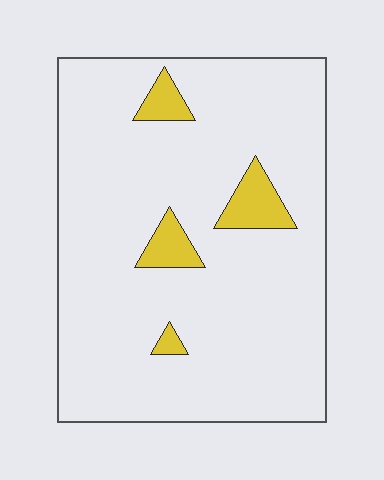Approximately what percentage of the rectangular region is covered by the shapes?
Approximately 10%.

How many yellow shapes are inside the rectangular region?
4.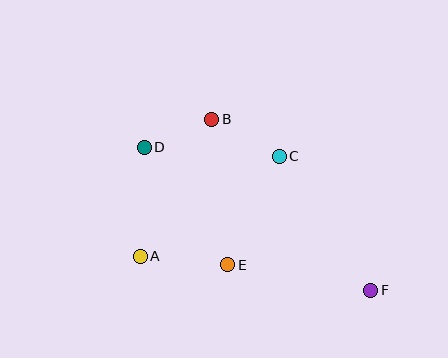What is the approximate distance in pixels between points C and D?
The distance between C and D is approximately 135 pixels.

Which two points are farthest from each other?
Points D and F are farthest from each other.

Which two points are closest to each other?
Points B and D are closest to each other.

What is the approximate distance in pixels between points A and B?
The distance between A and B is approximately 155 pixels.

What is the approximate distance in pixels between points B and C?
The distance between B and C is approximately 77 pixels.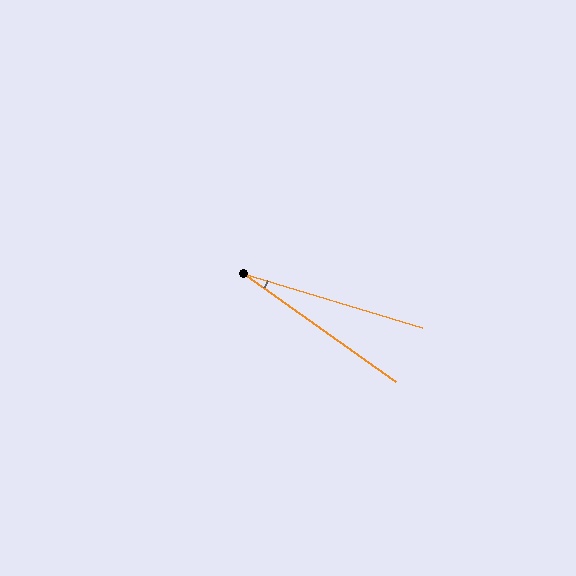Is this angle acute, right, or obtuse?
It is acute.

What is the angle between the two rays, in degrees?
Approximately 18 degrees.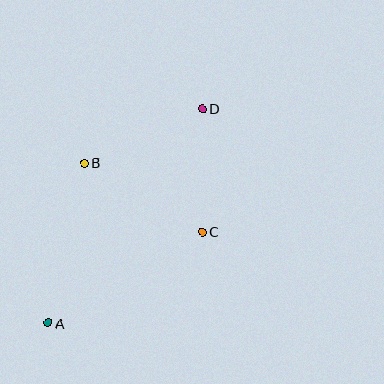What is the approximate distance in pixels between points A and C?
The distance between A and C is approximately 179 pixels.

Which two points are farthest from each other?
Points A and D are farthest from each other.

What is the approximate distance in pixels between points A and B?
The distance between A and B is approximately 164 pixels.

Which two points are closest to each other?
Points C and D are closest to each other.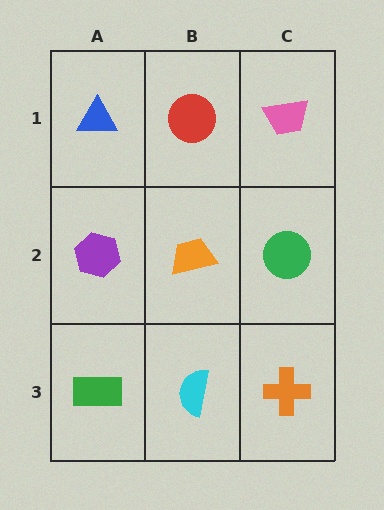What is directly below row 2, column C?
An orange cross.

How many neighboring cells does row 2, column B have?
4.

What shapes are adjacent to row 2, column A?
A blue triangle (row 1, column A), a green rectangle (row 3, column A), an orange trapezoid (row 2, column B).